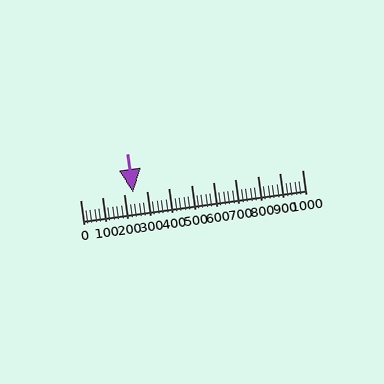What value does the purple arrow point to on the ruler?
The purple arrow points to approximately 240.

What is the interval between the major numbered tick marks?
The major tick marks are spaced 100 units apart.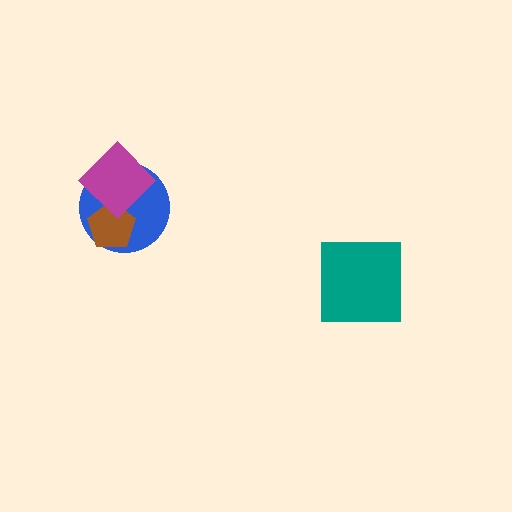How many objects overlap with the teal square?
0 objects overlap with the teal square.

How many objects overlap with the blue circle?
2 objects overlap with the blue circle.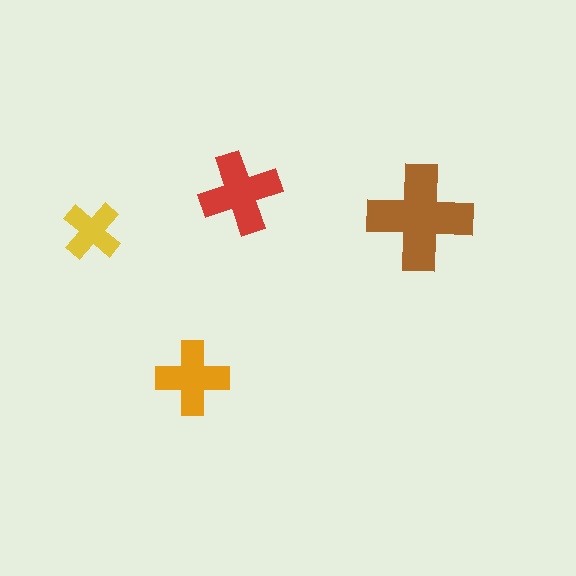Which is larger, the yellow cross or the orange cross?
The orange one.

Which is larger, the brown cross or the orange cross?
The brown one.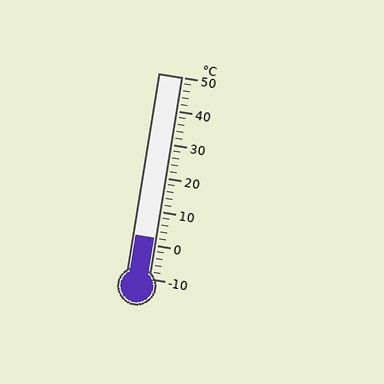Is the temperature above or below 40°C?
The temperature is below 40°C.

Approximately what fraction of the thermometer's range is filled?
The thermometer is filled to approximately 20% of its range.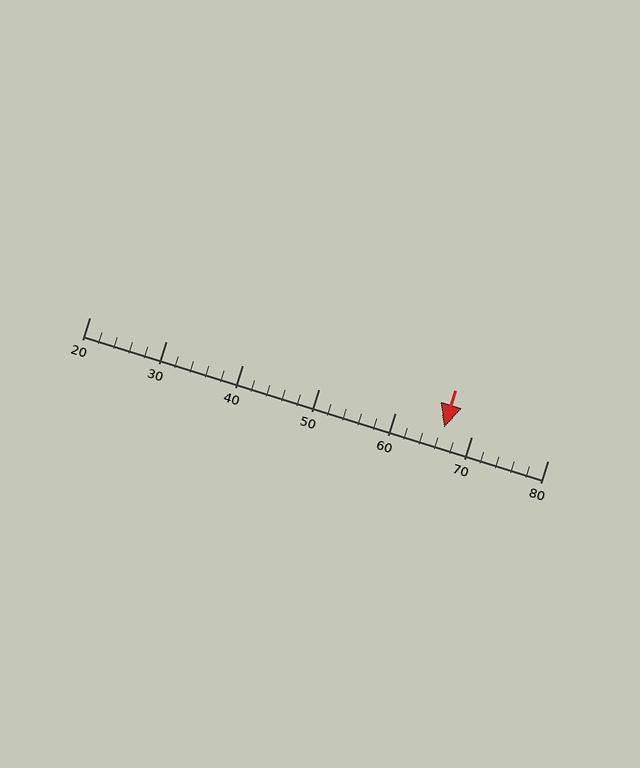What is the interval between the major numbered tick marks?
The major tick marks are spaced 10 units apart.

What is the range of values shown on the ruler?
The ruler shows values from 20 to 80.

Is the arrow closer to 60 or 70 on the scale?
The arrow is closer to 70.